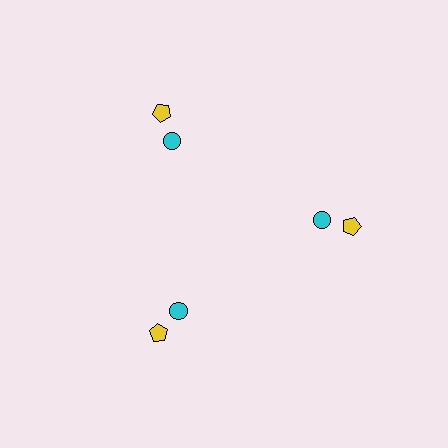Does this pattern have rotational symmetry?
Yes, this pattern has 3-fold rotational symmetry. It looks the same after rotating 120 degrees around the center.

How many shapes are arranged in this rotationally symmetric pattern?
There are 6 shapes, arranged in 3 groups of 2.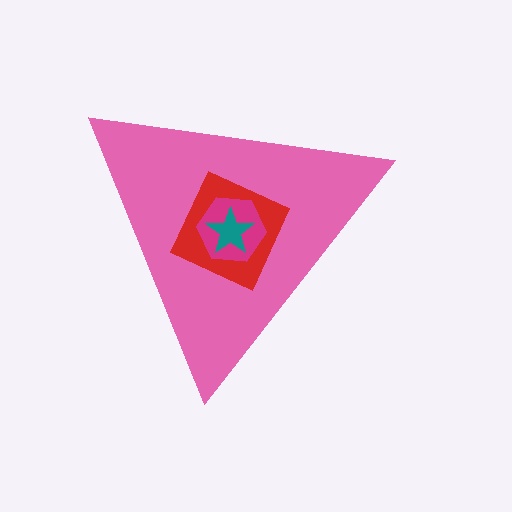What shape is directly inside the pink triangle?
The red square.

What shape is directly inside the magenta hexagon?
The teal star.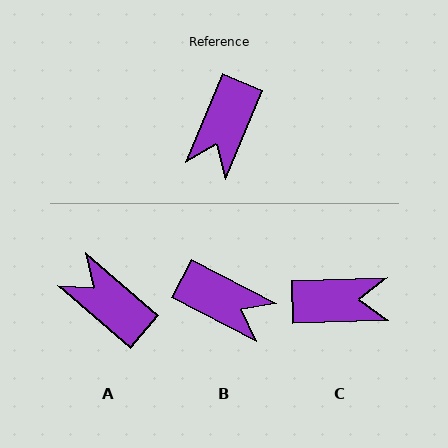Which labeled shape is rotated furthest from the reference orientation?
C, about 115 degrees away.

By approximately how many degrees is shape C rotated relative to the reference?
Approximately 115 degrees counter-clockwise.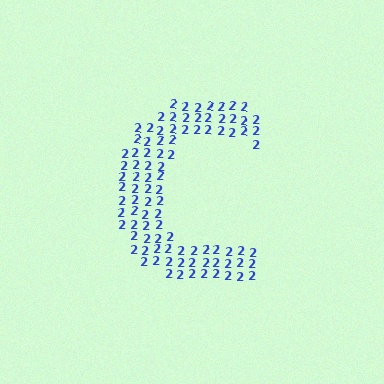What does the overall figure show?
The overall figure shows the letter C.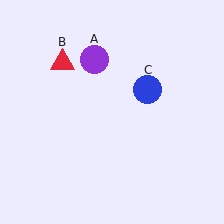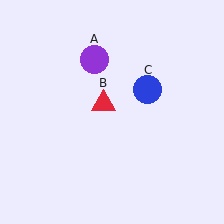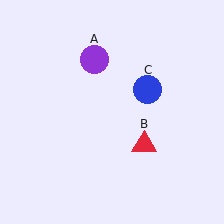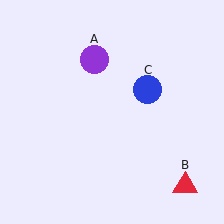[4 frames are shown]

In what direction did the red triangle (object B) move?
The red triangle (object B) moved down and to the right.